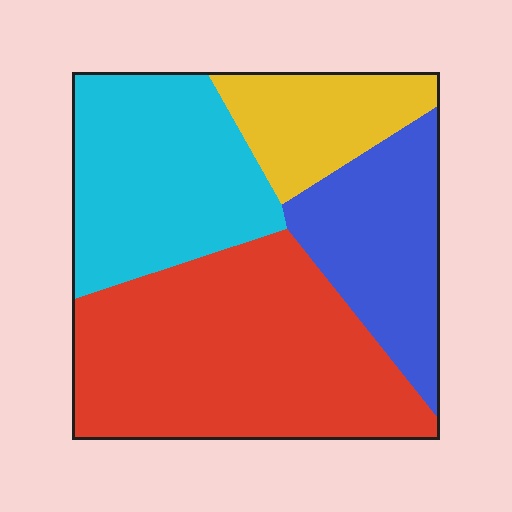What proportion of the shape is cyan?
Cyan takes up about one quarter (1/4) of the shape.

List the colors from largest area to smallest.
From largest to smallest: red, cyan, blue, yellow.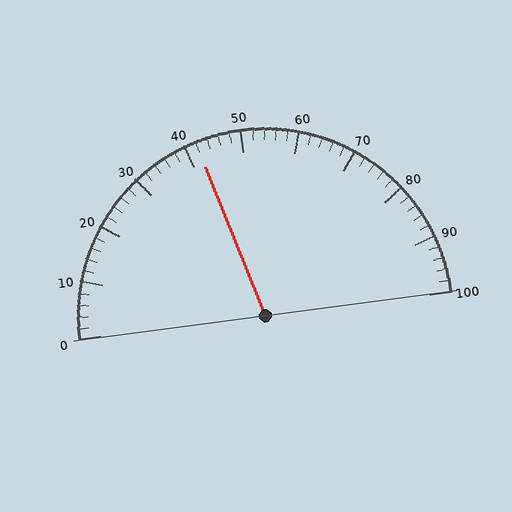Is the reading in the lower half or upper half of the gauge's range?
The reading is in the lower half of the range (0 to 100).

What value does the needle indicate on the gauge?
The needle indicates approximately 42.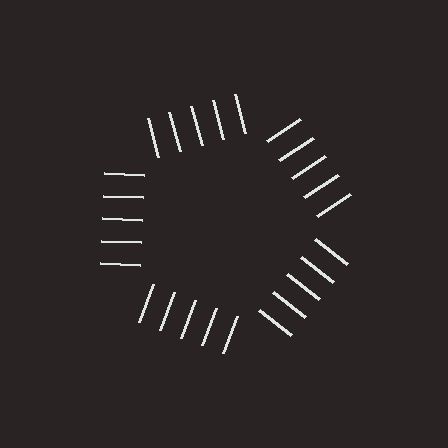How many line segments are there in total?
25 — 5 along each of the 5 edges.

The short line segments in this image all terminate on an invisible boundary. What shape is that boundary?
An illusory pentagon — the line segments terminate on its edges but no continuous stroke is drawn.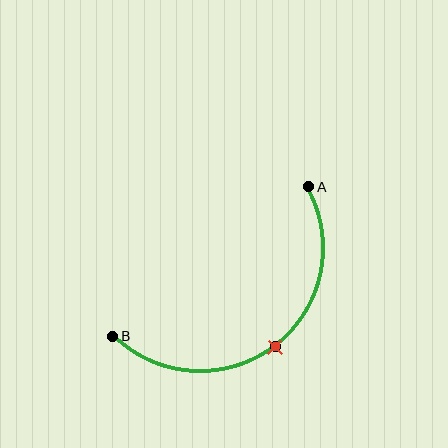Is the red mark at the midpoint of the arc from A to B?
Yes. The red mark lies on the arc at equal arc-length from both A and B — it is the arc midpoint.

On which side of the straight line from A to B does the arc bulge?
The arc bulges below and to the right of the straight line connecting A and B.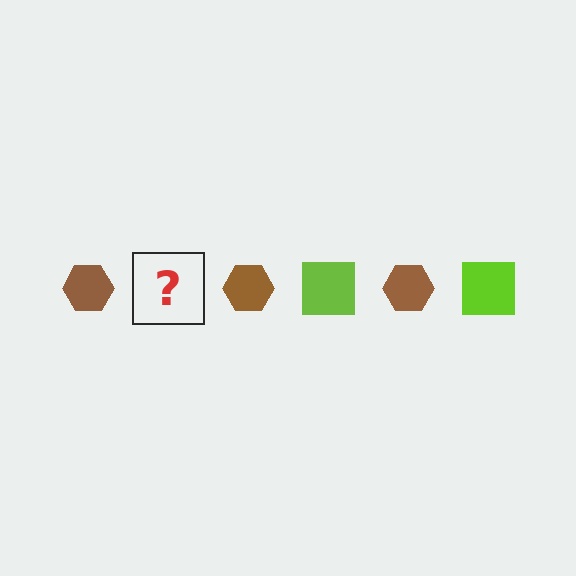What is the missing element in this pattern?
The missing element is a lime square.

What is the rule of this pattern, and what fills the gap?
The rule is that the pattern alternates between brown hexagon and lime square. The gap should be filled with a lime square.